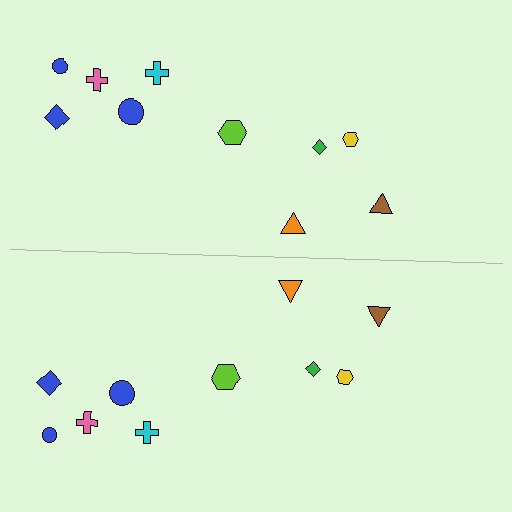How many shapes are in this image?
There are 20 shapes in this image.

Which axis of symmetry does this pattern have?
The pattern has a horizontal axis of symmetry running through the center of the image.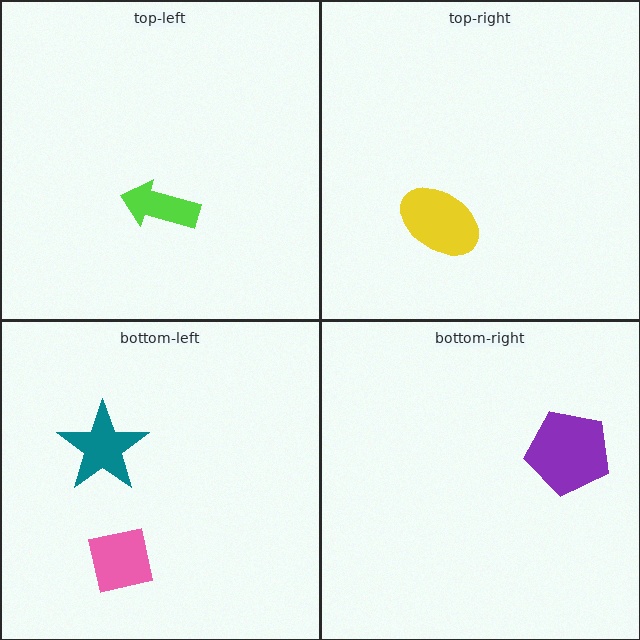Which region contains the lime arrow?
The top-left region.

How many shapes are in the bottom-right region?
1.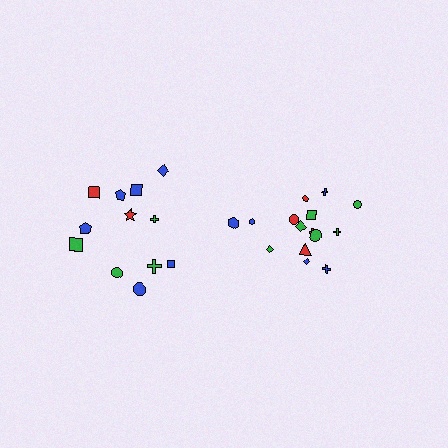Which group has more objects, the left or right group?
The right group.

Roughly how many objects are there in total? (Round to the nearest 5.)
Roughly 25 objects in total.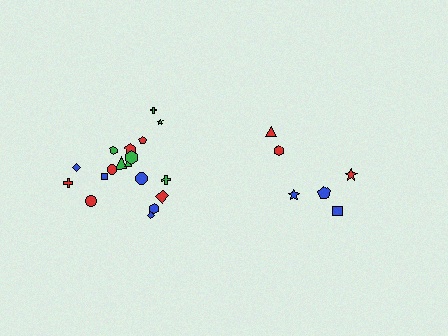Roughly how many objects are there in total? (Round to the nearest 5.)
Roughly 25 objects in total.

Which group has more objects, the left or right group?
The left group.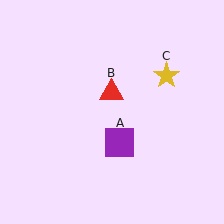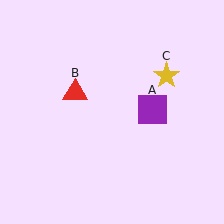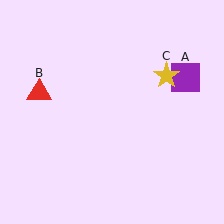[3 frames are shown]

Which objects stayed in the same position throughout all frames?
Yellow star (object C) remained stationary.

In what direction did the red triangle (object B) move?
The red triangle (object B) moved left.